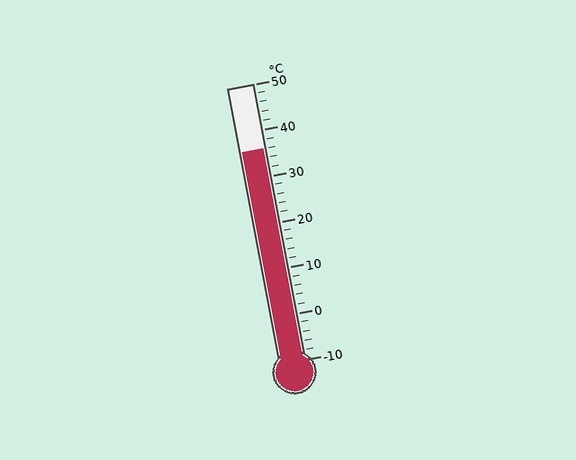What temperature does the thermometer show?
The thermometer shows approximately 36°C.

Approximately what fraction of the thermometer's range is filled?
The thermometer is filled to approximately 75% of its range.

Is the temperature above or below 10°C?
The temperature is above 10°C.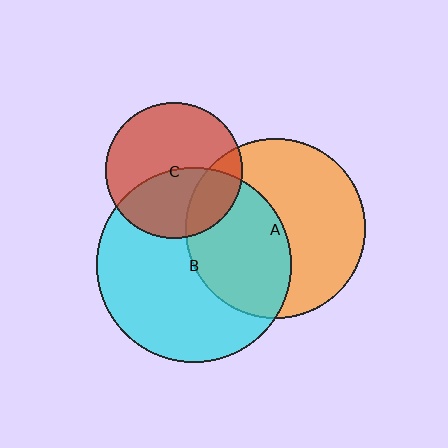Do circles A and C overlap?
Yes.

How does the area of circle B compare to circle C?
Approximately 2.0 times.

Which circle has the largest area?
Circle B (cyan).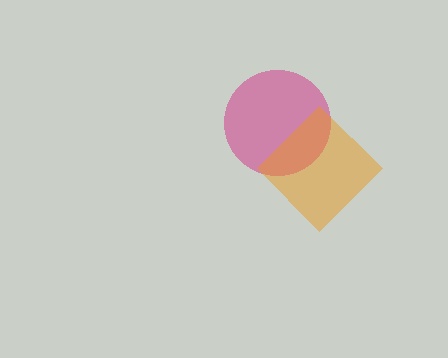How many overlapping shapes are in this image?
There are 2 overlapping shapes in the image.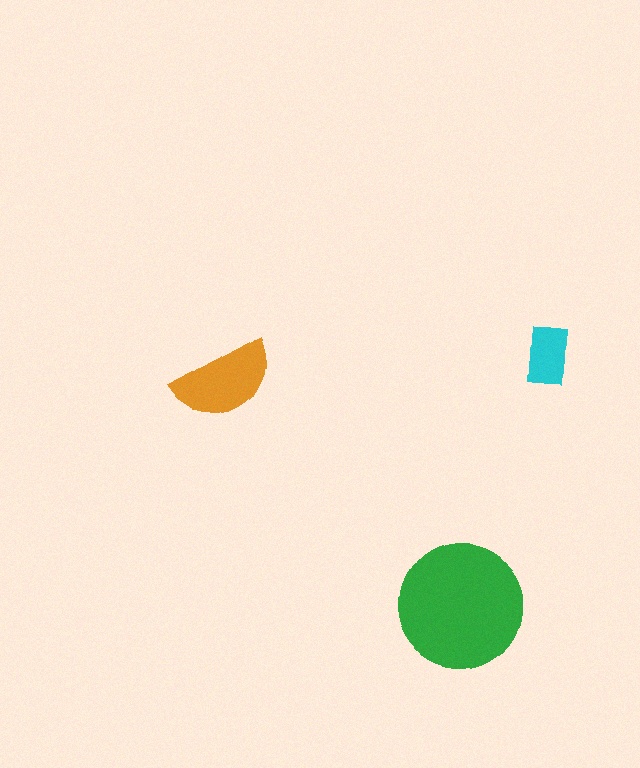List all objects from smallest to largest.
The cyan rectangle, the orange semicircle, the green circle.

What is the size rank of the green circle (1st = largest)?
1st.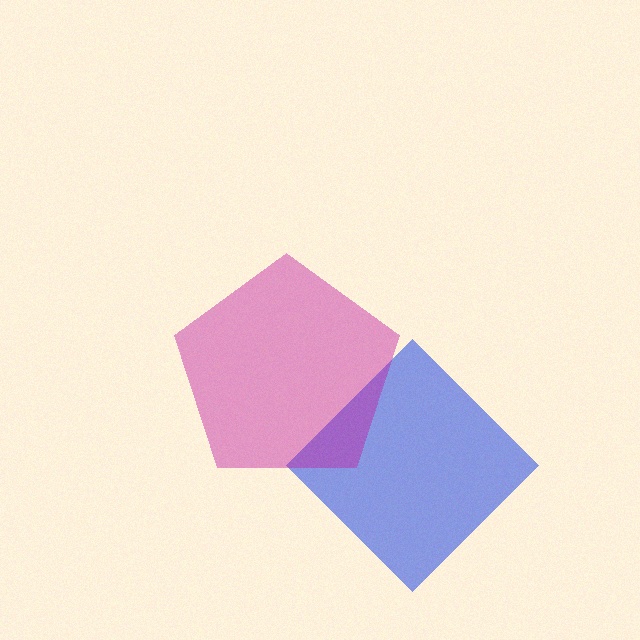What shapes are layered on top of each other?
The layered shapes are: a blue diamond, a magenta pentagon.